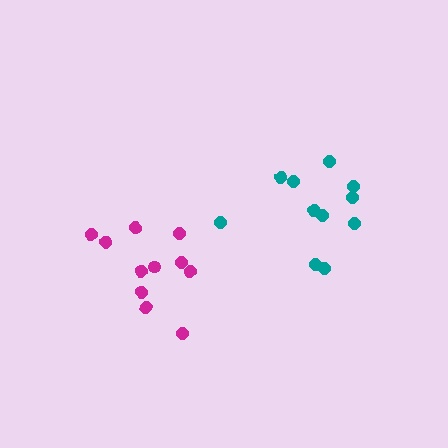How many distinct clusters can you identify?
There are 2 distinct clusters.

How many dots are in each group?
Group 1: 11 dots, Group 2: 11 dots (22 total).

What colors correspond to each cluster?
The clusters are colored: magenta, teal.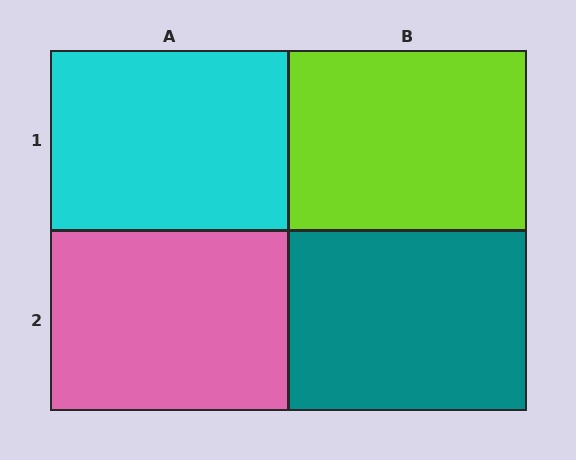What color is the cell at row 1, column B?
Lime.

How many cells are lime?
1 cell is lime.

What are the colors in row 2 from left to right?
Pink, teal.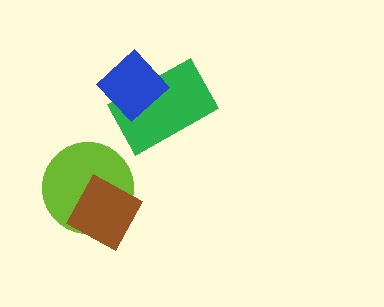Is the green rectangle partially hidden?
Yes, it is partially covered by another shape.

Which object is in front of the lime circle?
The brown square is in front of the lime circle.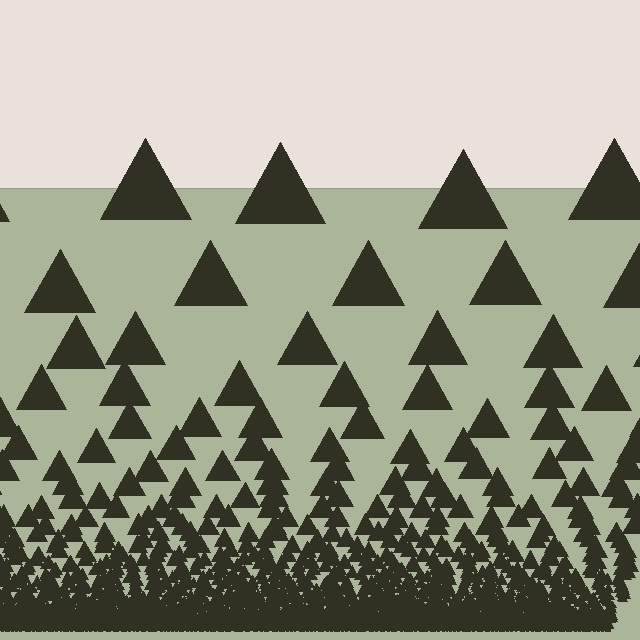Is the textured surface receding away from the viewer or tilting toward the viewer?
The surface appears to tilt toward the viewer. Texture elements get larger and sparser toward the top.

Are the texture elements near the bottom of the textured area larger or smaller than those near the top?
Smaller. The gradient is inverted — elements near the bottom are smaller and denser.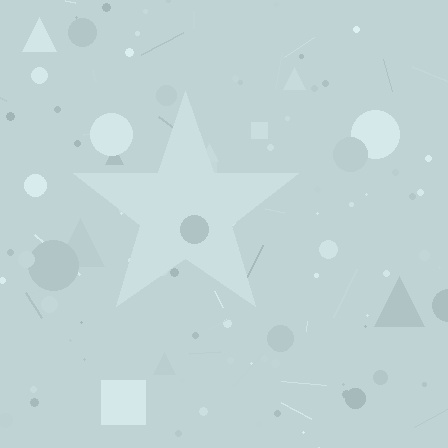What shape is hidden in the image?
A star is hidden in the image.